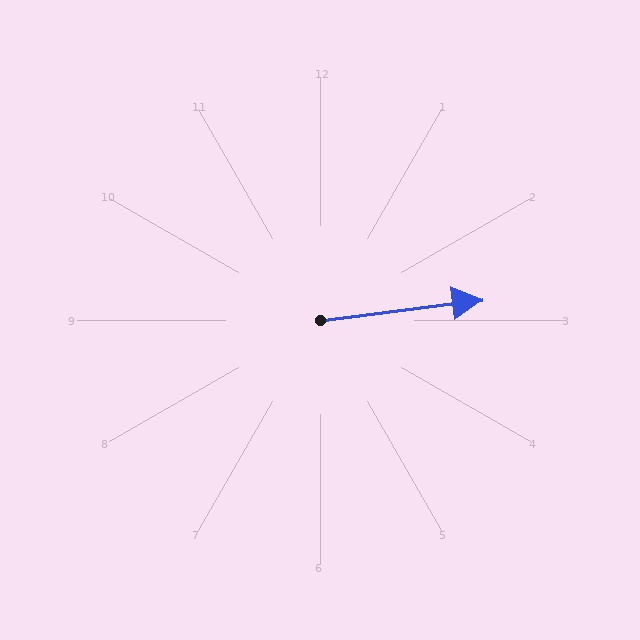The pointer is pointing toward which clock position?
Roughly 3 o'clock.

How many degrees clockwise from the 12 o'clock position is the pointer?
Approximately 83 degrees.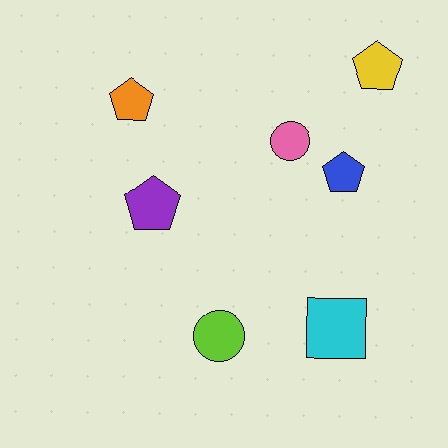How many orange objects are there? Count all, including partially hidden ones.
There is 1 orange object.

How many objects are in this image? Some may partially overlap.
There are 7 objects.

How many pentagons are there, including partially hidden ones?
There are 4 pentagons.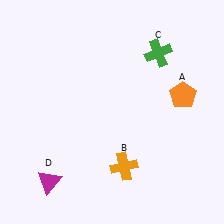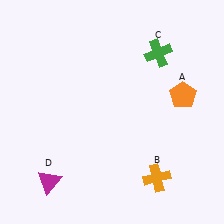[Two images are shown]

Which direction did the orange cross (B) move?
The orange cross (B) moved right.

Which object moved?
The orange cross (B) moved right.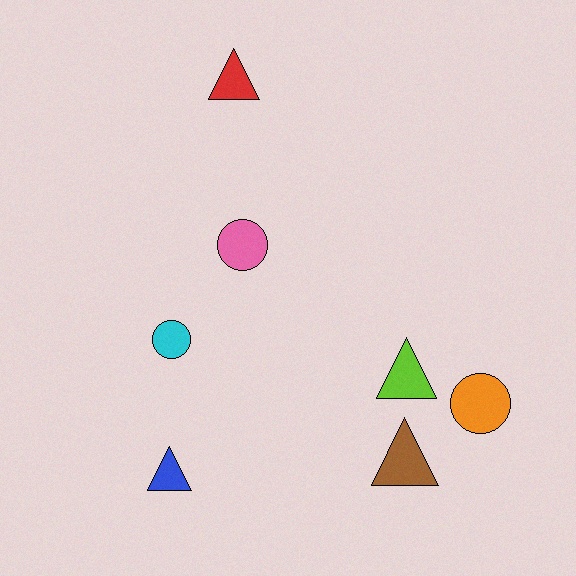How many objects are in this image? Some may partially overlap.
There are 7 objects.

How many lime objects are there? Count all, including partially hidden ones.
There is 1 lime object.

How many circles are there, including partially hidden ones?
There are 3 circles.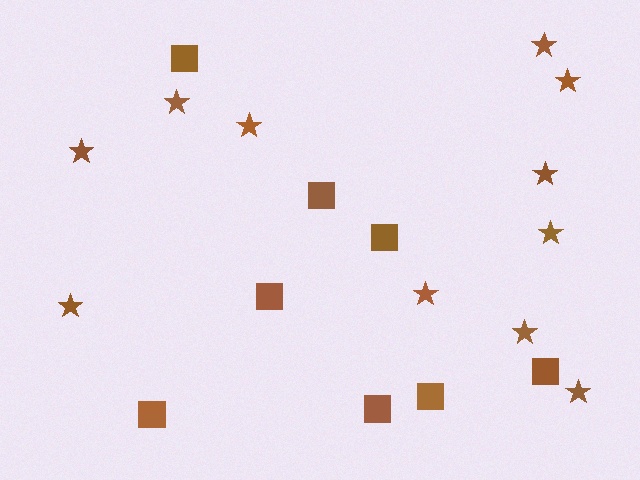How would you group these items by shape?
There are 2 groups: one group of stars (11) and one group of squares (8).